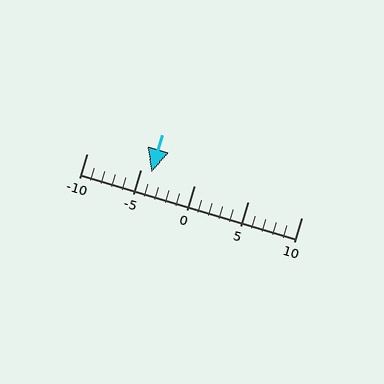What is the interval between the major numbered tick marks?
The major tick marks are spaced 5 units apart.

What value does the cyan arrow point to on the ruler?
The cyan arrow points to approximately -4.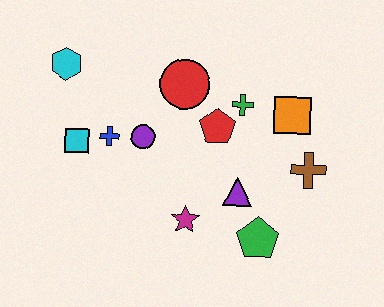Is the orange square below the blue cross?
No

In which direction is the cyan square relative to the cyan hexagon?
The cyan square is below the cyan hexagon.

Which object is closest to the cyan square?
The blue cross is closest to the cyan square.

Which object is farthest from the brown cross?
The cyan hexagon is farthest from the brown cross.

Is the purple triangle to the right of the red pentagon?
Yes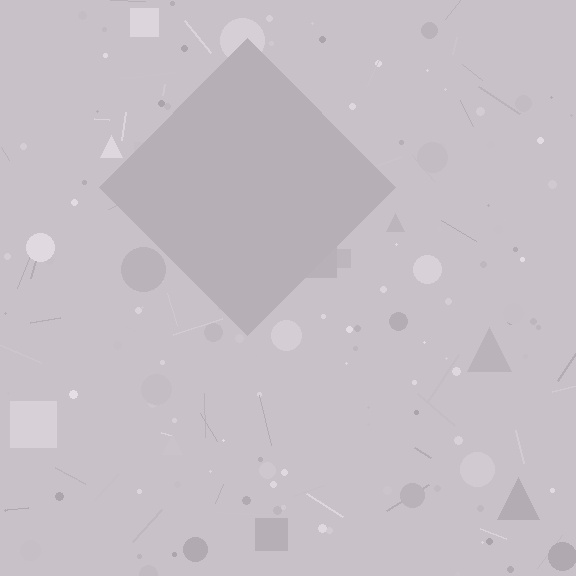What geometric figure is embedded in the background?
A diamond is embedded in the background.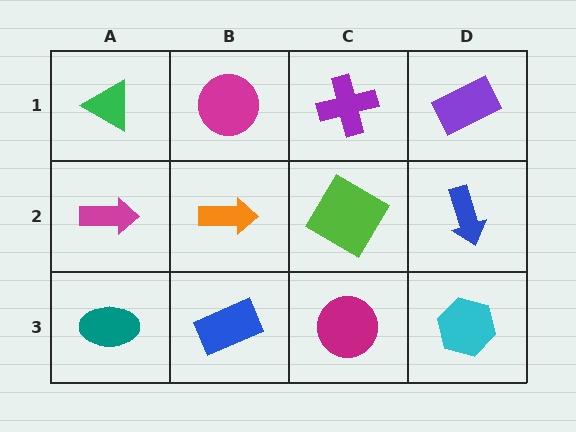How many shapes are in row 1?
4 shapes.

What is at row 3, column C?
A magenta circle.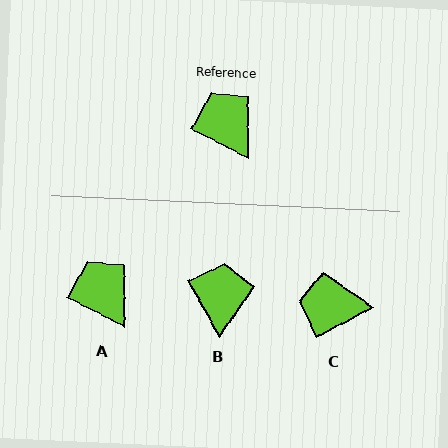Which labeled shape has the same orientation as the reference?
A.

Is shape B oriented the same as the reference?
No, it is off by about 34 degrees.